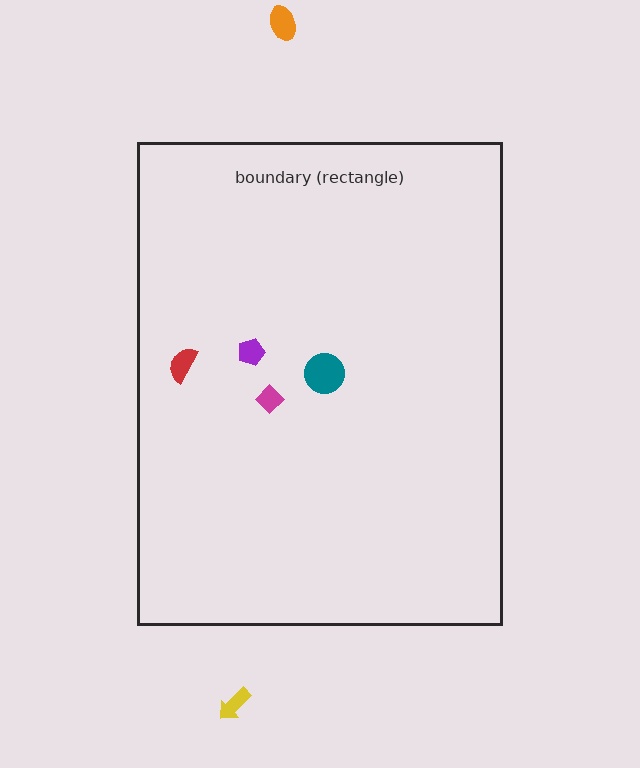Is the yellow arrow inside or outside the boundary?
Outside.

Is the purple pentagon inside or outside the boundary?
Inside.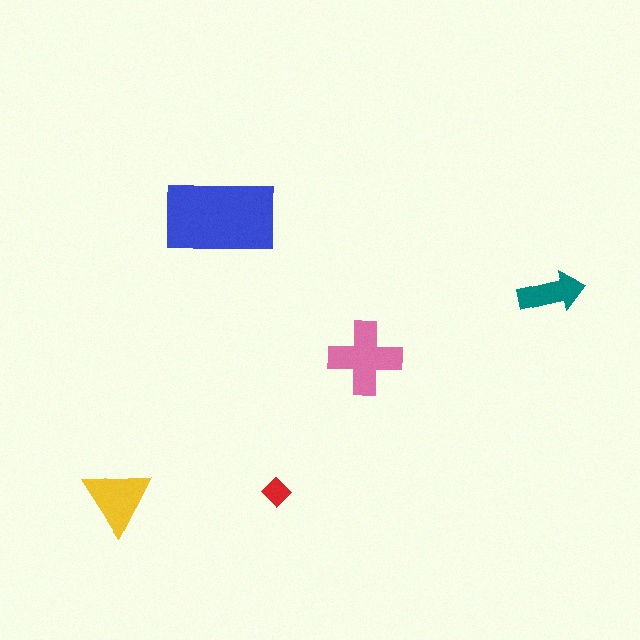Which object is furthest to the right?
The teal arrow is rightmost.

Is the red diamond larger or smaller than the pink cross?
Smaller.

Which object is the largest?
The blue rectangle.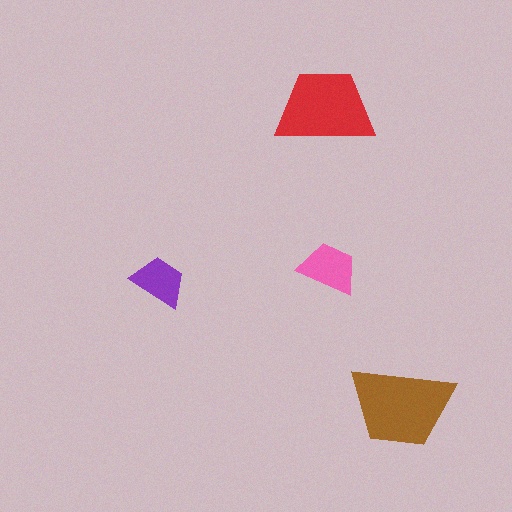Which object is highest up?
The red trapezoid is topmost.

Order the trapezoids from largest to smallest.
the brown one, the red one, the pink one, the purple one.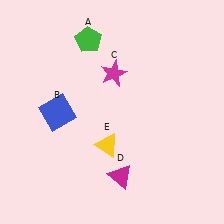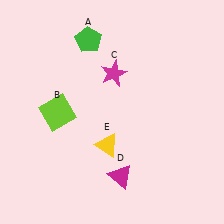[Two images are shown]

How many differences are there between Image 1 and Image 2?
There is 1 difference between the two images.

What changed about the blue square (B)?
In Image 1, B is blue. In Image 2, it changed to lime.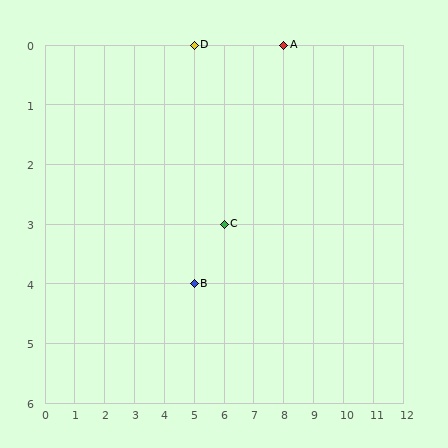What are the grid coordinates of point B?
Point B is at grid coordinates (5, 4).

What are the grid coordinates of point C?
Point C is at grid coordinates (6, 3).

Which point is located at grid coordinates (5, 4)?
Point B is at (5, 4).